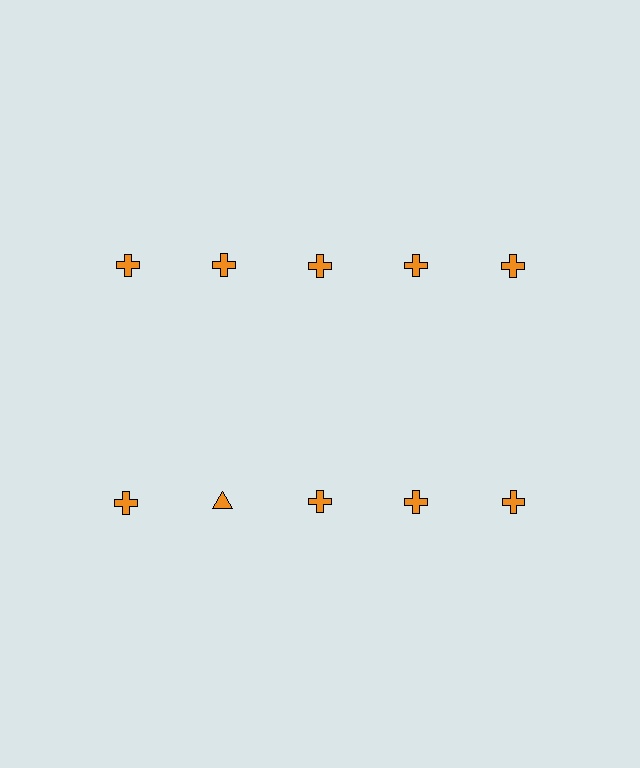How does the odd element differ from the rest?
It has a different shape: triangle instead of cross.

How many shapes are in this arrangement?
There are 10 shapes arranged in a grid pattern.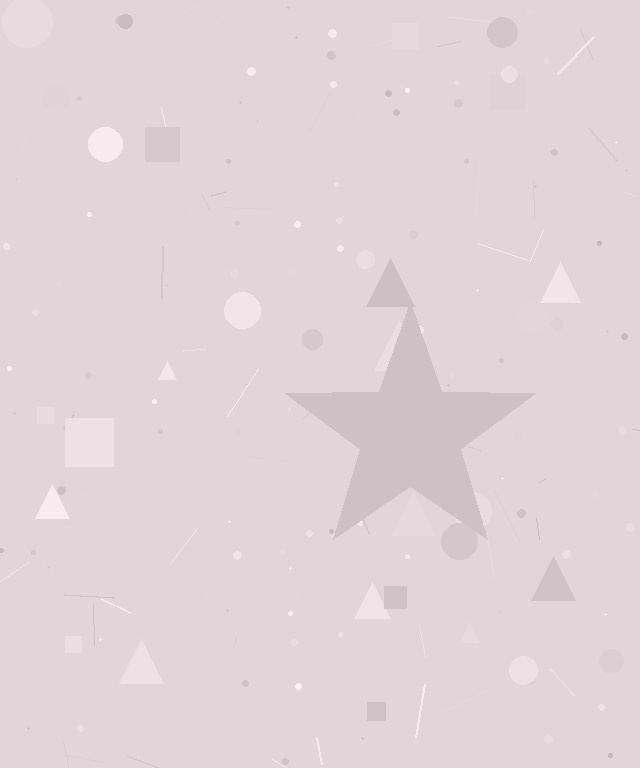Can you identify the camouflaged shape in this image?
The camouflaged shape is a star.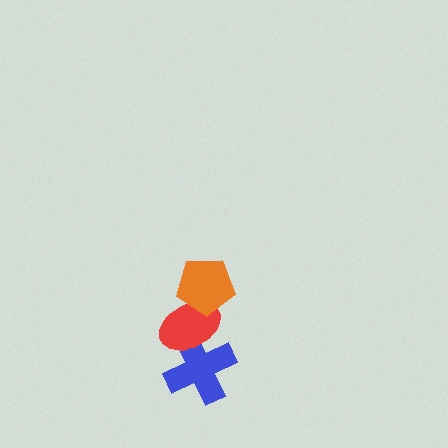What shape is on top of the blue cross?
The red ellipse is on top of the blue cross.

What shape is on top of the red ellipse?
The orange pentagon is on top of the red ellipse.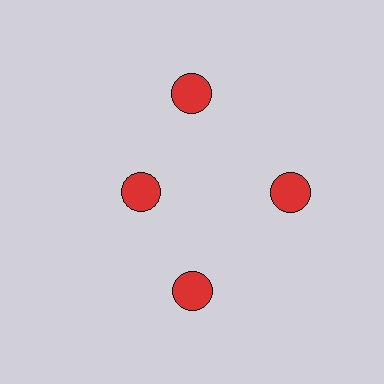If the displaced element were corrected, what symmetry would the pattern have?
It would have 4-fold rotational symmetry — the pattern would map onto itself every 90 degrees.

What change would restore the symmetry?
The symmetry would be restored by moving it outward, back onto the ring so that all 4 circles sit at equal angles and equal distance from the center.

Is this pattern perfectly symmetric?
No. The 4 red circles are arranged in a ring, but one element near the 9 o'clock position is pulled inward toward the center, breaking the 4-fold rotational symmetry.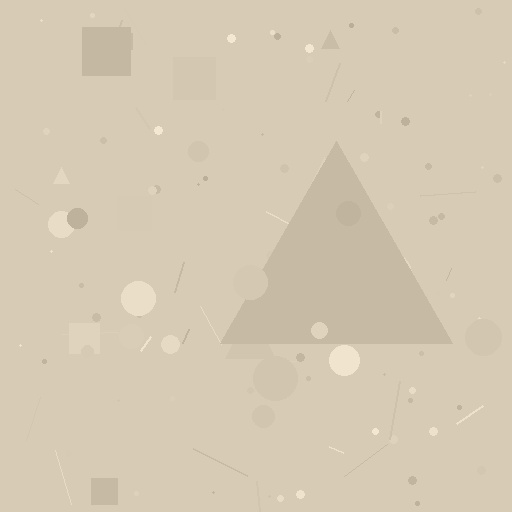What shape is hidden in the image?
A triangle is hidden in the image.